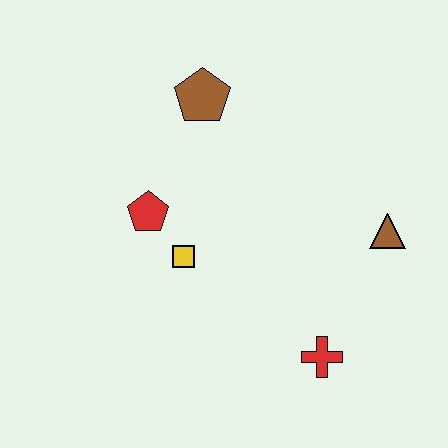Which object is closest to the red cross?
The brown triangle is closest to the red cross.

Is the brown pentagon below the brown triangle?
No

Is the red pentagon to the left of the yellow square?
Yes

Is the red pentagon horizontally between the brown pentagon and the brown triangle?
No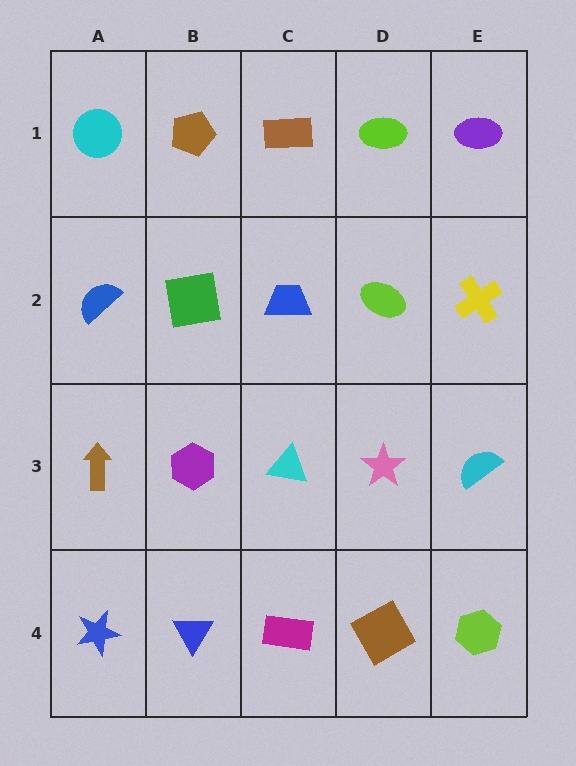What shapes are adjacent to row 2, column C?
A brown rectangle (row 1, column C), a cyan triangle (row 3, column C), a green square (row 2, column B), a lime ellipse (row 2, column D).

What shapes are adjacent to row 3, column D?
A lime ellipse (row 2, column D), a brown square (row 4, column D), a cyan triangle (row 3, column C), a cyan semicircle (row 3, column E).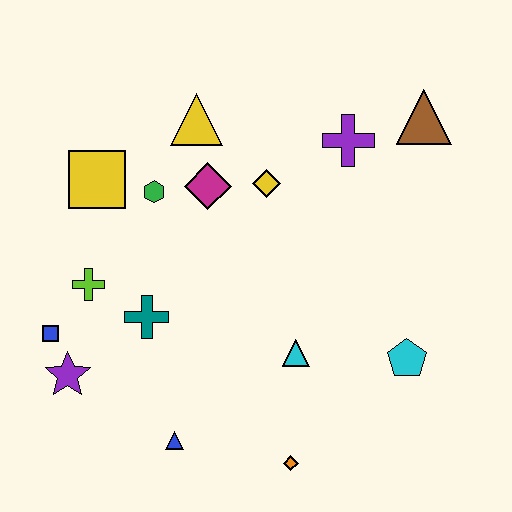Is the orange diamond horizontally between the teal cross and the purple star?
No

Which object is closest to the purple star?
The blue square is closest to the purple star.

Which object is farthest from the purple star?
The brown triangle is farthest from the purple star.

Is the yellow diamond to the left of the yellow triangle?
No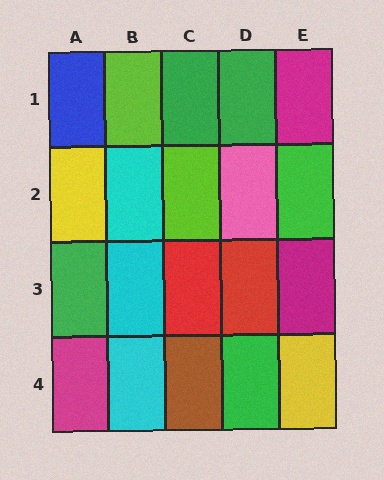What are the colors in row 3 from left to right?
Green, cyan, red, red, magenta.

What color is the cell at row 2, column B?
Cyan.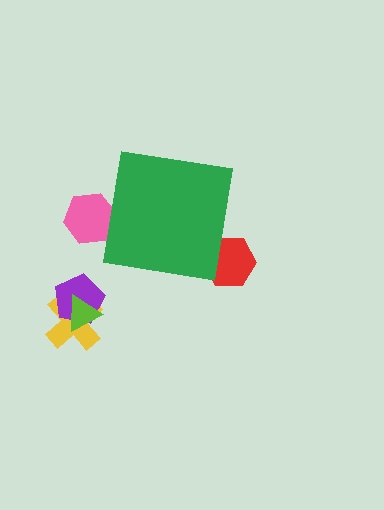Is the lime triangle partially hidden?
No, the lime triangle is fully visible.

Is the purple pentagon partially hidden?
No, the purple pentagon is fully visible.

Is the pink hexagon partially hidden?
Yes, the pink hexagon is partially hidden behind the green square.